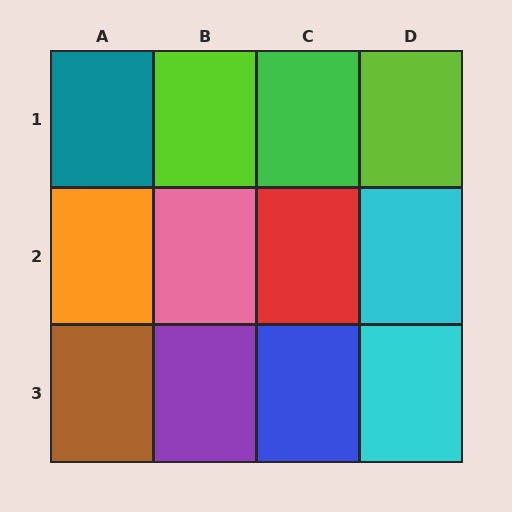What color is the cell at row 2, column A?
Orange.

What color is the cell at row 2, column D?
Cyan.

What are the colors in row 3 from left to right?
Brown, purple, blue, cyan.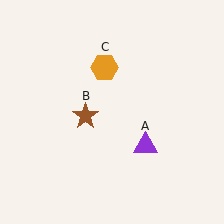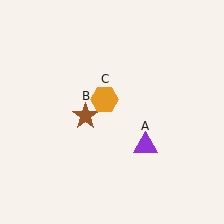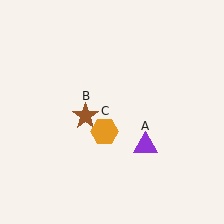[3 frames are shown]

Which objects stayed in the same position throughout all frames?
Purple triangle (object A) and brown star (object B) remained stationary.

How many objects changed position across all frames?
1 object changed position: orange hexagon (object C).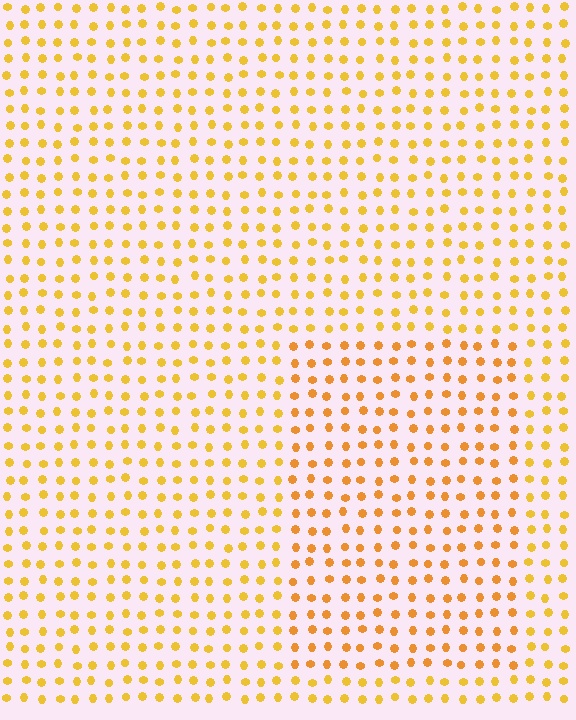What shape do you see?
I see a rectangle.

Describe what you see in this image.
The image is filled with small yellow elements in a uniform arrangement. A rectangle-shaped region is visible where the elements are tinted to a slightly different hue, forming a subtle color boundary.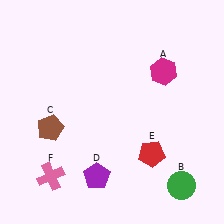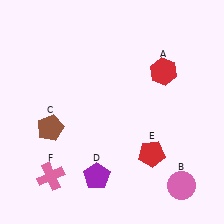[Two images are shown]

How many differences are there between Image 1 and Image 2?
There are 2 differences between the two images.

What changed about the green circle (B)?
In Image 1, B is green. In Image 2, it changed to pink.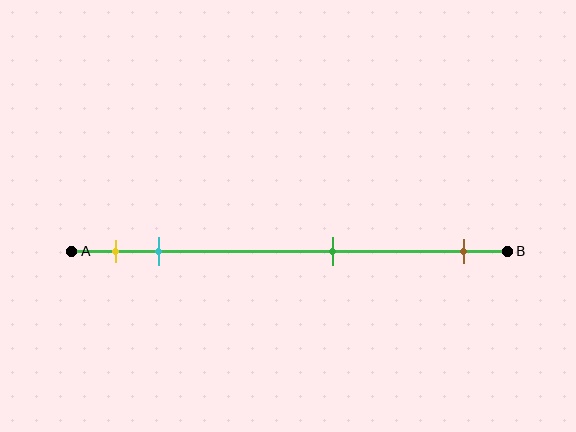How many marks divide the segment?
There are 4 marks dividing the segment.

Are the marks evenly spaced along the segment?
No, the marks are not evenly spaced.